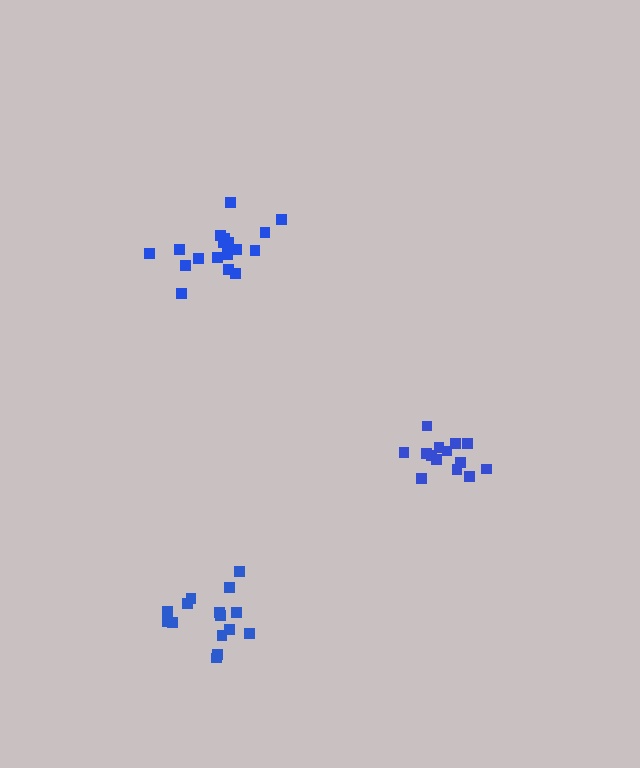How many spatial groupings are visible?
There are 3 spatial groupings.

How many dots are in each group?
Group 1: 19 dots, Group 2: 14 dots, Group 3: 15 dots (48 total).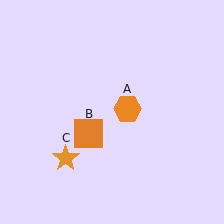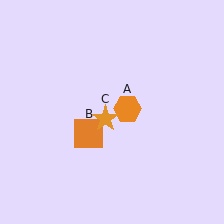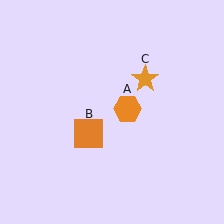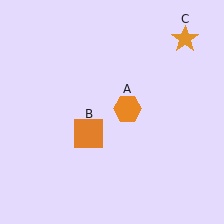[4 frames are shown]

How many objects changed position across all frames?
1 object changed position: orange star (object C).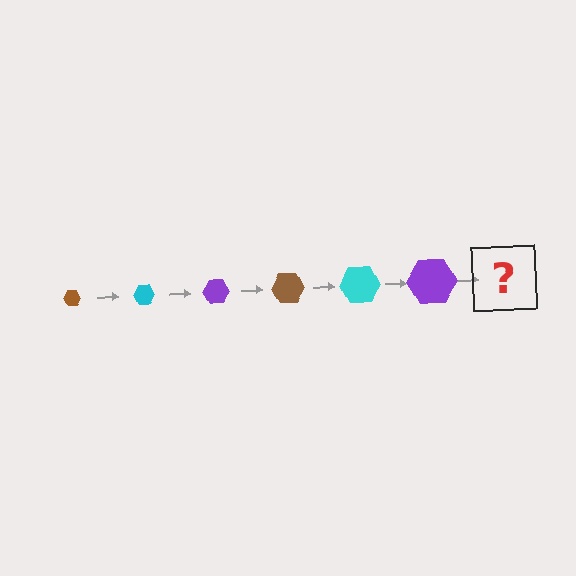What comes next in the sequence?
The next element should be a brown hexagon, larger than the previous one.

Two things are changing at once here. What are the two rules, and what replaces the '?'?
The two rules are that the hexagon grows larger each step and the color cycles through brown, cyan, and purple. The '?' should be a brown hexagon, larger than the previous one.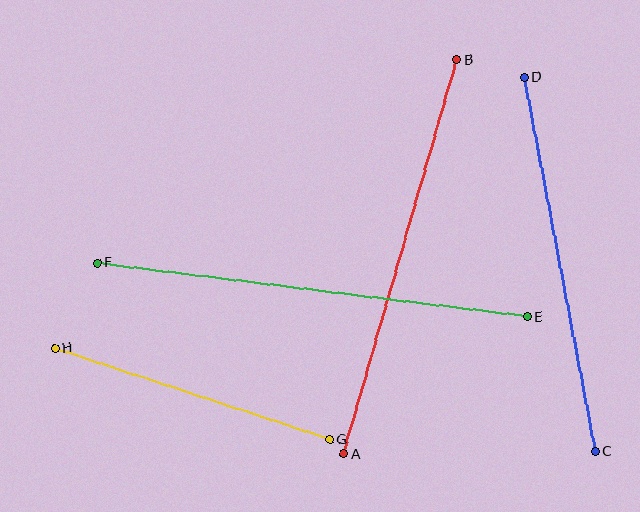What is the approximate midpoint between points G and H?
The midpoint is at approximately (192, 394) pixels.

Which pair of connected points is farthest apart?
Points E and F are farthest apart.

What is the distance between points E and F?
The distance is approximately 433 pixels.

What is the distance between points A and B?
The distance is approximately 411 pixels.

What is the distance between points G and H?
The distance is approximately 290 pixels.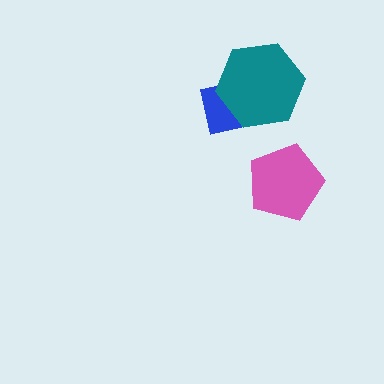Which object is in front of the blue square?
The teal hexagon is in front of the blue square.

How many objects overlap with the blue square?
1 object overlaps with the blue square.